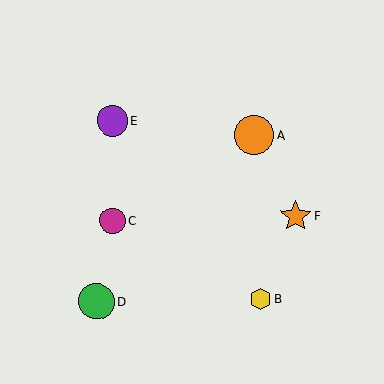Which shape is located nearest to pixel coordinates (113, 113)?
The purple circle (labeled E) at (113, 121) is nearest to that location.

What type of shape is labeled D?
Shape D is a green circle.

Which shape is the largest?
The orange circle (labeled A) is the largest.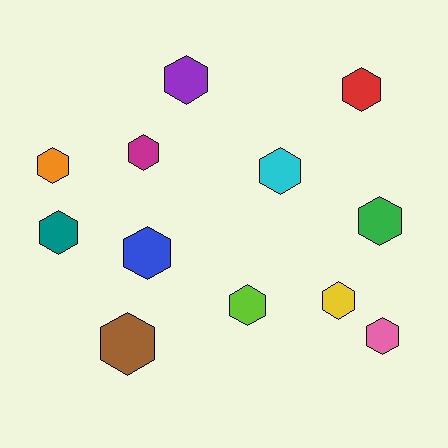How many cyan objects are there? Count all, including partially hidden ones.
There is 1 cyan object.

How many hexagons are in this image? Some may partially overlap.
There are 12 hexagons.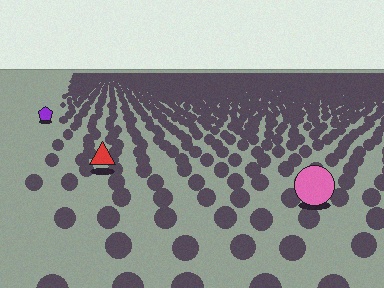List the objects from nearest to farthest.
From nearest to farthest: the pink circle, the red triangle, the purple pentagon.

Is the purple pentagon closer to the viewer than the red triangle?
No. The red triangle is closer — you can tell from the texture gradient: the ground texture is coarser near it.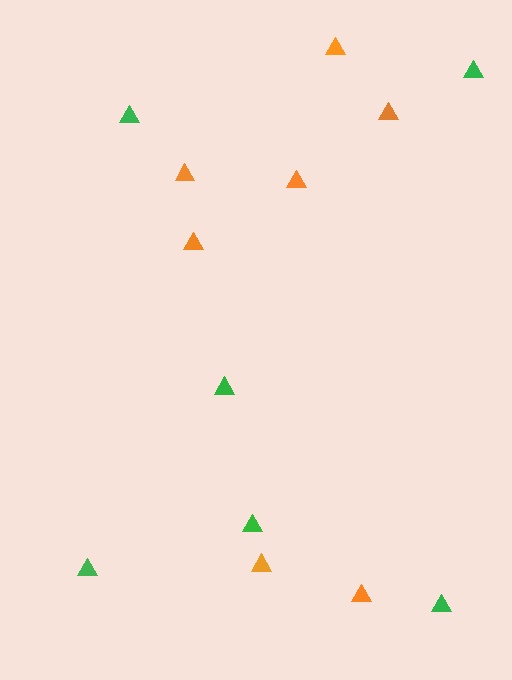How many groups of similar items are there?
There are 2 groups: one group of green triangles (6) and one group of orange triangles (7).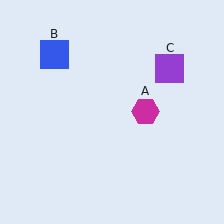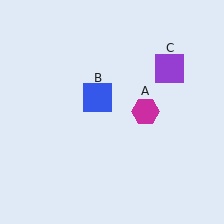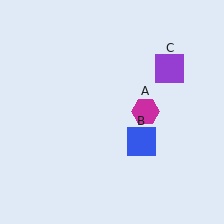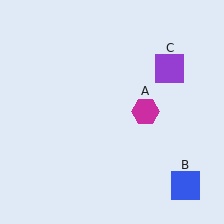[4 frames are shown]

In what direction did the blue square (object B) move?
The blue square (object B) moved down and to the right.